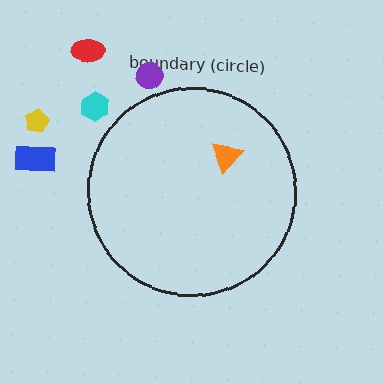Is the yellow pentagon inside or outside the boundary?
Outside.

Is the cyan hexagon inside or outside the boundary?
Outside.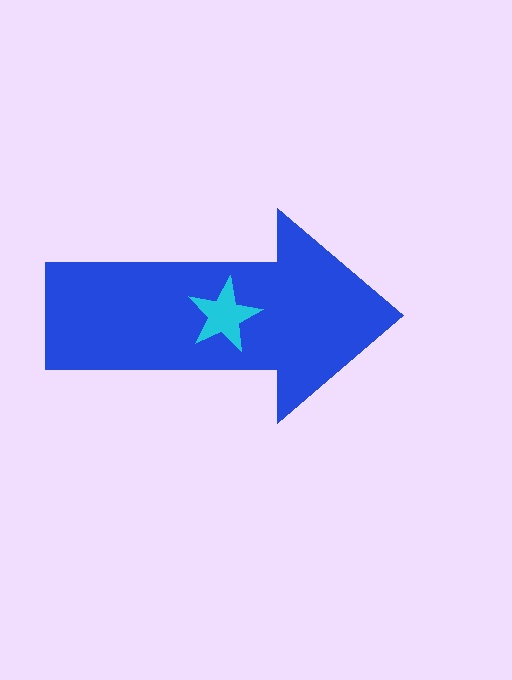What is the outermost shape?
The blue arrow.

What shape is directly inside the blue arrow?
The cyan star.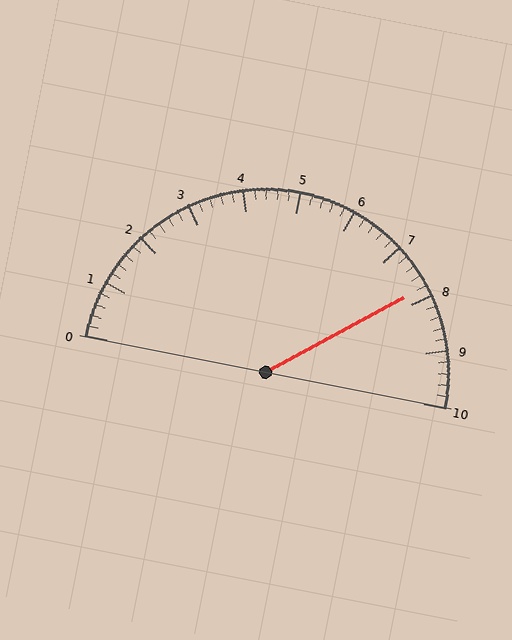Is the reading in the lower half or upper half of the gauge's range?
The reading is in the upper half of the range (0 to 10).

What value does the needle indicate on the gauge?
The needle indicates approximately 7.8.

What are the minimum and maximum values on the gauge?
The gauge ranges from 0 to 10.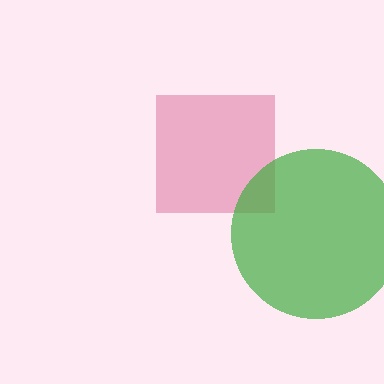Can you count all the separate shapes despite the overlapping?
Yes, there are 2 separate shapes.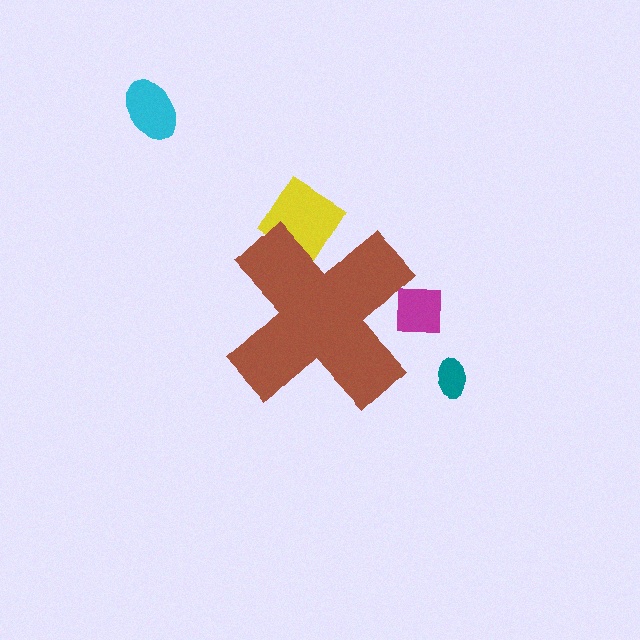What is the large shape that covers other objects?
A brown cross.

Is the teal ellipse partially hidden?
No, the teal ellipse is fully visible.